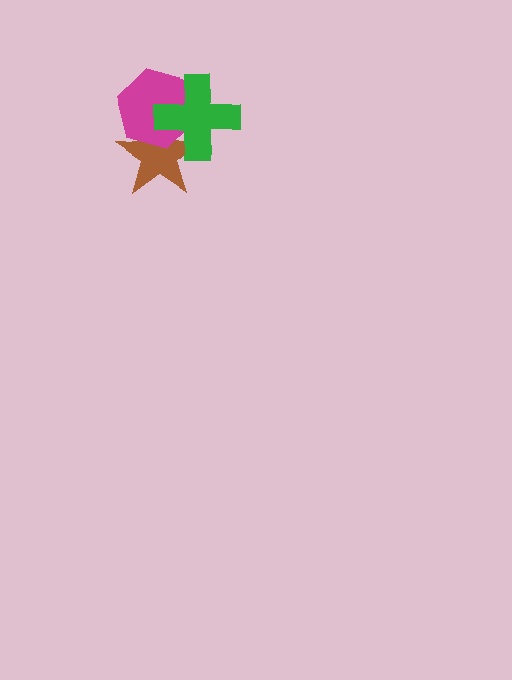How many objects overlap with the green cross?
2 objects overlap with the green cross.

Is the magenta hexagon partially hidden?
Yes, it is partially covered by another shape.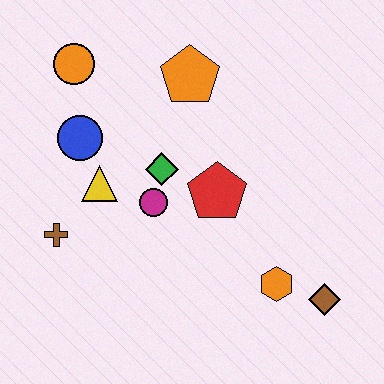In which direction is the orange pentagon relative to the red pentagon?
The orange pentagon is above the red pentagon.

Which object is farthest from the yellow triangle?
The brown diamond is farthest from the yellow triangle.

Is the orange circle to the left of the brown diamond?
Yes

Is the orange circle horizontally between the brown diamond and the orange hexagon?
No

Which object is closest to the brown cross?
The yellow triangle is closest to the brown cross.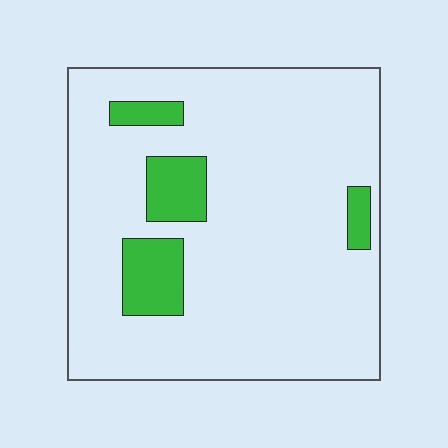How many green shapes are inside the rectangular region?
4.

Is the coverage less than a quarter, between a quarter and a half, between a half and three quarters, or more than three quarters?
Less than a quarter.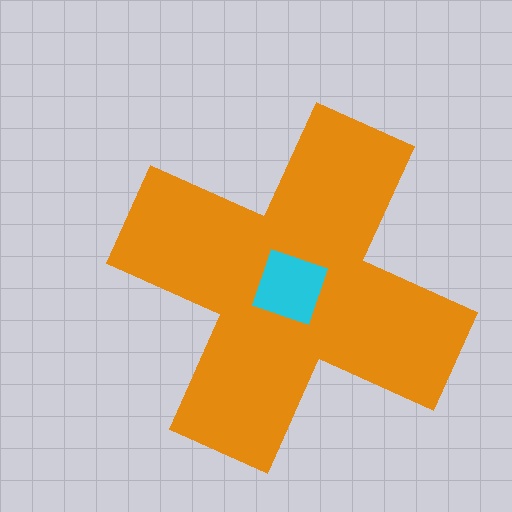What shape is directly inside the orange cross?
The cyan square.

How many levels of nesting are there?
2.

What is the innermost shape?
The cyan square.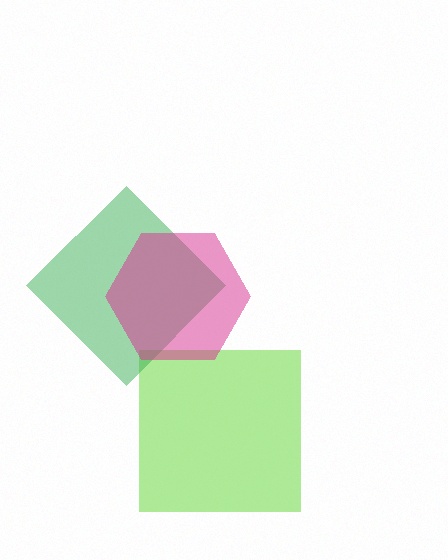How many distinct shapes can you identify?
There are 3 distinct shapes: a lime square, a green diamond, a magenta hexagon.